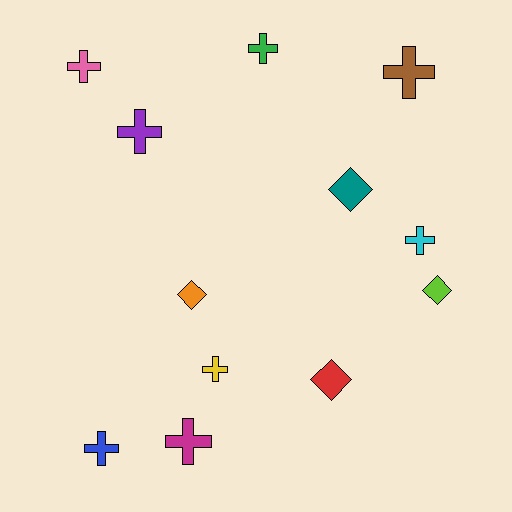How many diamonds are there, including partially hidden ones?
There are 4 diamonds.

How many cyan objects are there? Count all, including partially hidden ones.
There is 1 cyan object.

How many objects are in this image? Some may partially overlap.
There are 12 objects.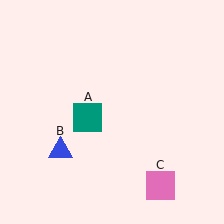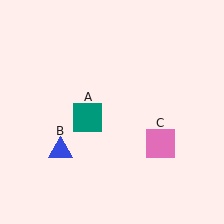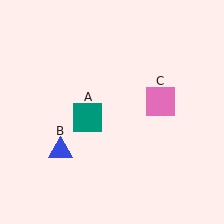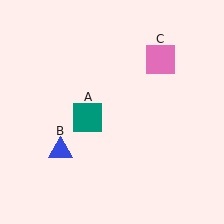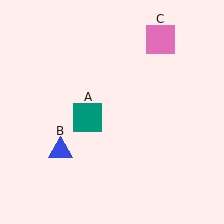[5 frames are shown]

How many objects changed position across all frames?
1 object changed position: pink square (object C).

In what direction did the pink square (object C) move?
The pink square (object C) moved up.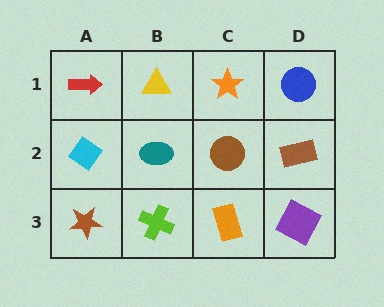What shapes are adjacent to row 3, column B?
A teal ellipse (row 2, column B), a brown star (row 3, column A), an orange rectangle (row 3, column C).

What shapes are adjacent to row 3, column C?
A brown circle (row 2, column C), a lime cross (row 3, column B), a purple square (row 3, column D).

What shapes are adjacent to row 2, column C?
An orange star (row 1, column C), an orange rectangle (row 3, column C), a teal ellipse (row 2, column B), a brown rectangle (row 2, column D).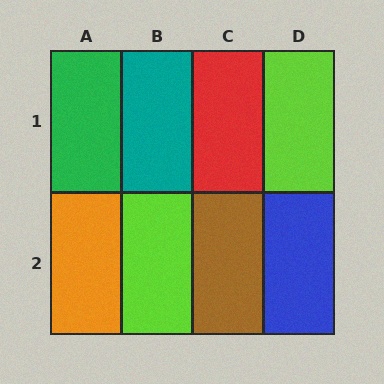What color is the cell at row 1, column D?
Lime.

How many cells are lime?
2 cells are lime.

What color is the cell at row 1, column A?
Green.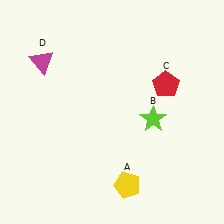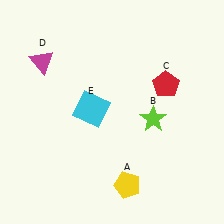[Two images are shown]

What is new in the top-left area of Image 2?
A cyan square (E) was added in the top-left area of Image 2.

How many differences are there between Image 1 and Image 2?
There is 1 difference between the two images.